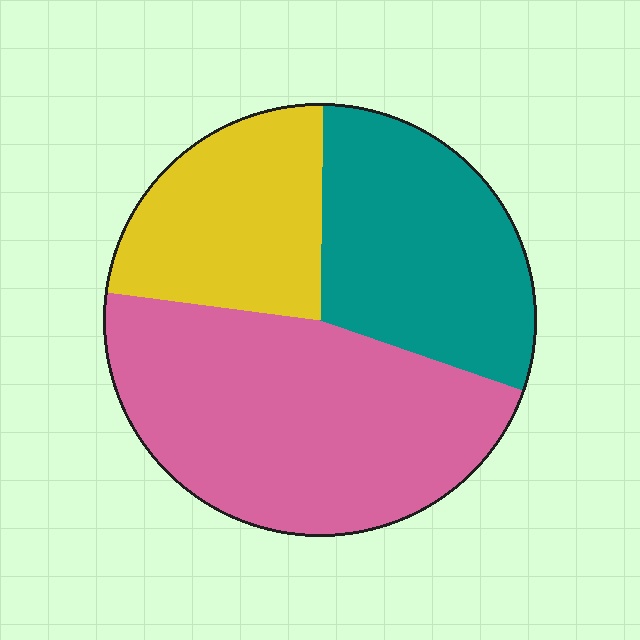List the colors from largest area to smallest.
From largest to smallest: pink, teal, yellow.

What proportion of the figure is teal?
Teal takes up about one third (1/3) of the figure.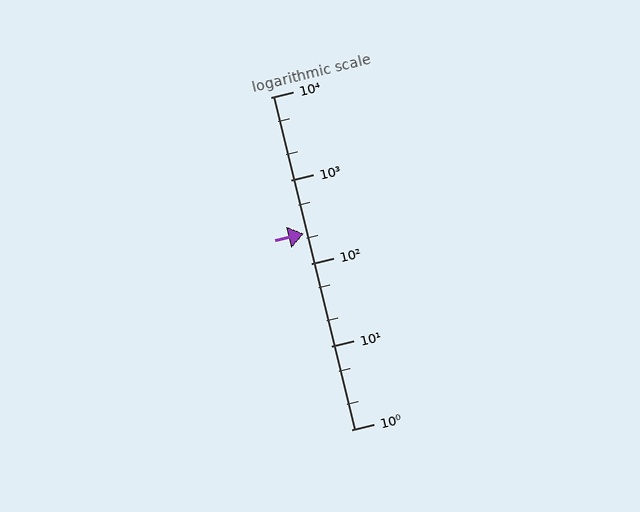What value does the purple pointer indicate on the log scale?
The pointer indicates approximately 230.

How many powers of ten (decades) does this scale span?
The scale spans 4 decades, from 1 to 10000.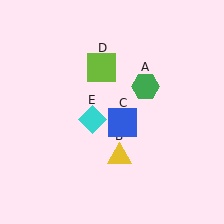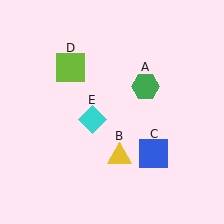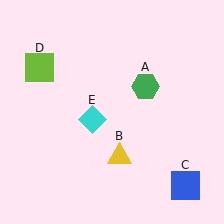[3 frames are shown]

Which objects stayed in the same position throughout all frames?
Green hexagon (object A) and yellow triangle (object B) and cyan diamond (object E) remained stationary.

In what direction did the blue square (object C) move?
The blue square (object C) moved down and to the right.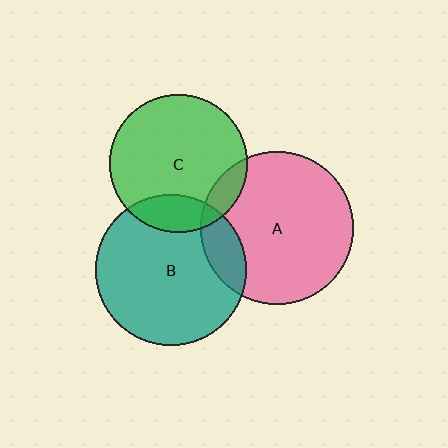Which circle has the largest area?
Circle A (pink).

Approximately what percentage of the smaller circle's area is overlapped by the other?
Approximately 15%.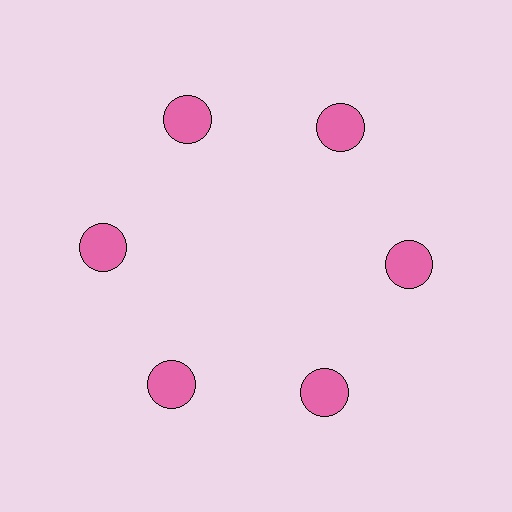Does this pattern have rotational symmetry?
Yes, this pattern has 6-fold rotational symmetry. It looks the same after rotating 60 degrees around the center.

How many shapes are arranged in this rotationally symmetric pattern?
There are 6 shapes, arranged in 6 groups of 1.